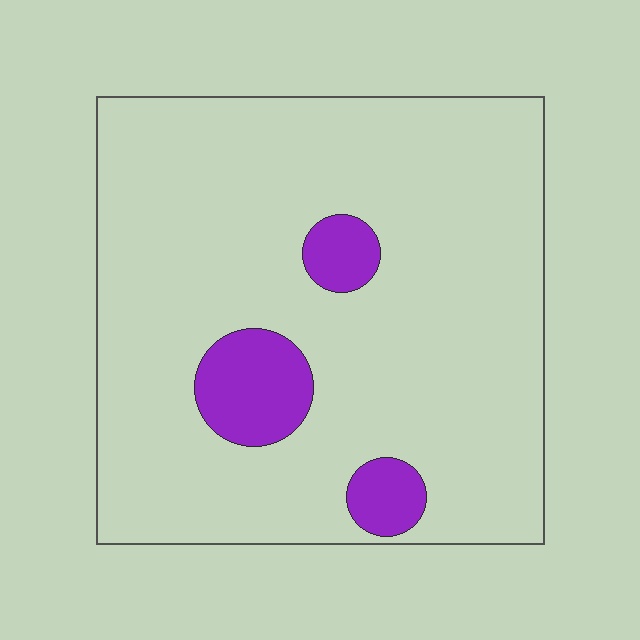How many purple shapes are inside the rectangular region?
3.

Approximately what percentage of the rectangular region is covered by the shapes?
Approximately 10%.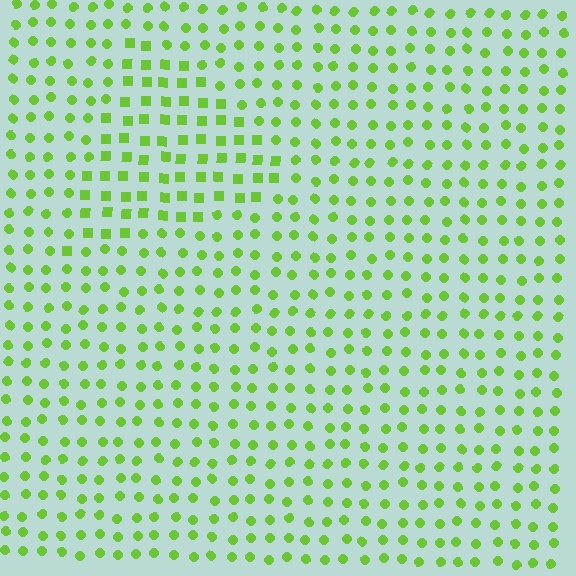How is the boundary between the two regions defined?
The boundary is defined by a change in element shape: squares inside vs. circles outside. All elements share the same color and spacing.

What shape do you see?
I see a triangle.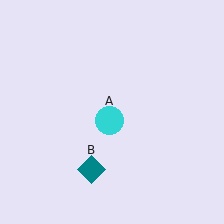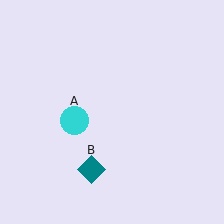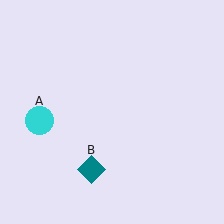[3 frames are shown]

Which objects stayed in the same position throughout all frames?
Teal diamond (object B) remained stationary.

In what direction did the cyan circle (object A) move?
The cyan circle (object A) moved left.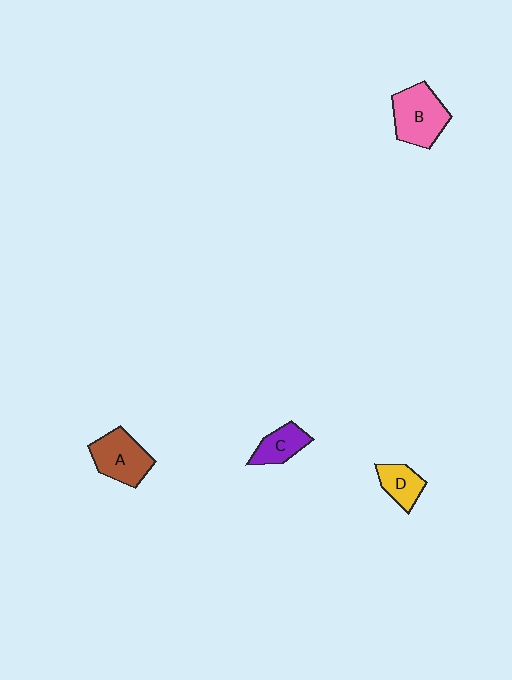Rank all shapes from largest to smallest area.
From largest to smallest: B (pink), A (brown), C (purple), D (yellow).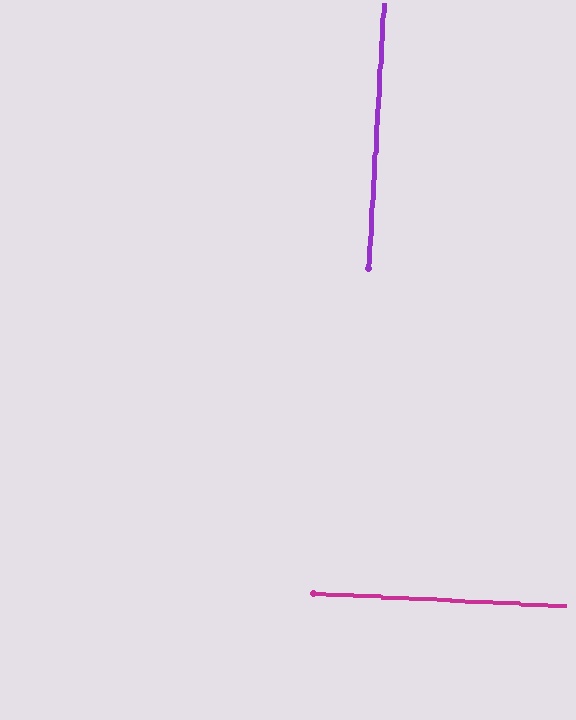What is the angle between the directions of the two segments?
Approximately 89 degrees.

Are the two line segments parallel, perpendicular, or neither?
Perpendicular — they meet at approximately 89°.